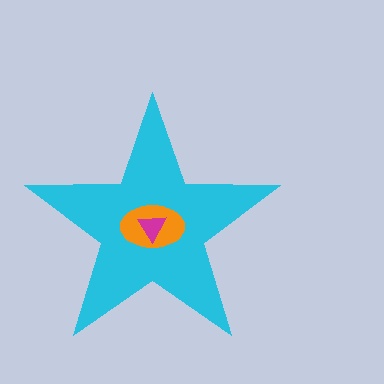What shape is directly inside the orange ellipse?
The magenta triangle.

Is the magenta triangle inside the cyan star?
Yes.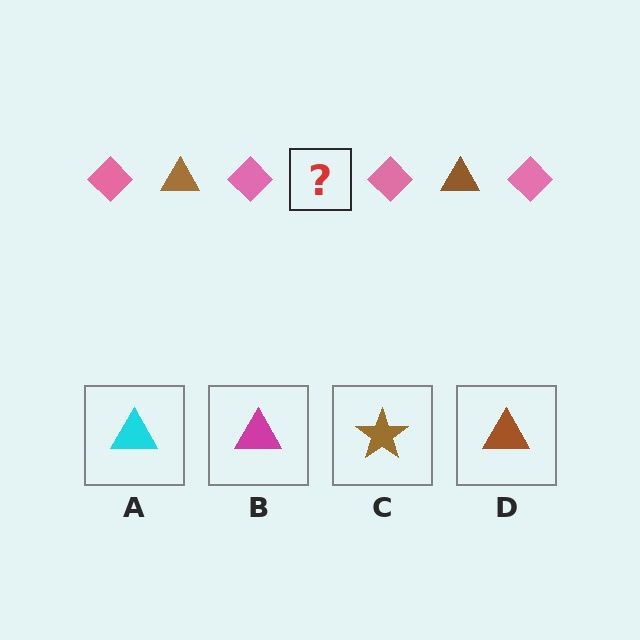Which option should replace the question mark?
Option D.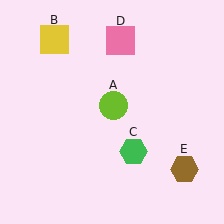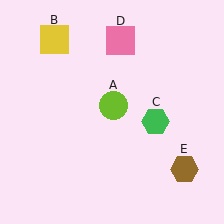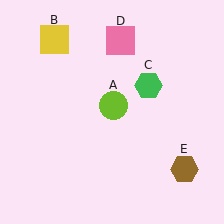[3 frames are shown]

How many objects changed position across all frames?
1 object changed position: green hexagon (object C).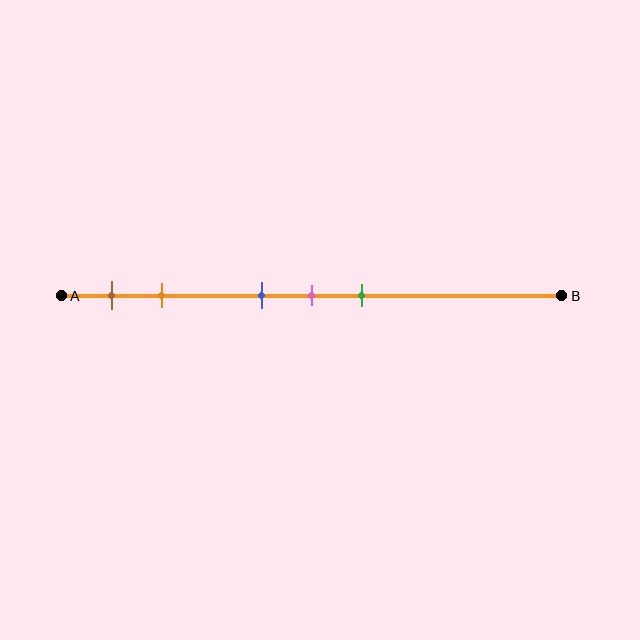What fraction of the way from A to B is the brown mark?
The brown mark is approximately 10% (0.1) of the way from A to B.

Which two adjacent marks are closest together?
The blue and pink marks are the closest adjacent pair.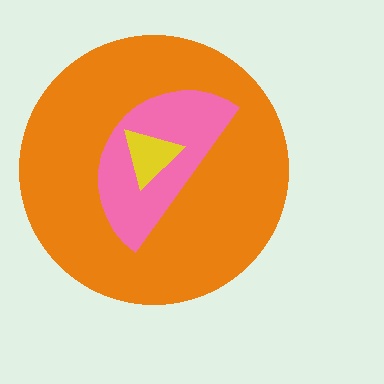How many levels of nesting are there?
3.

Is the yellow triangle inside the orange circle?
Yes.